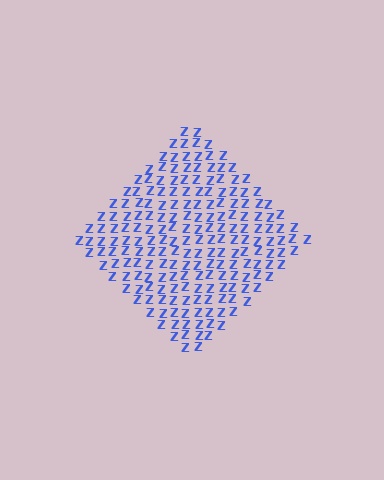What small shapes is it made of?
It is made of small letter Z's.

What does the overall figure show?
The overall figure shows a diamond.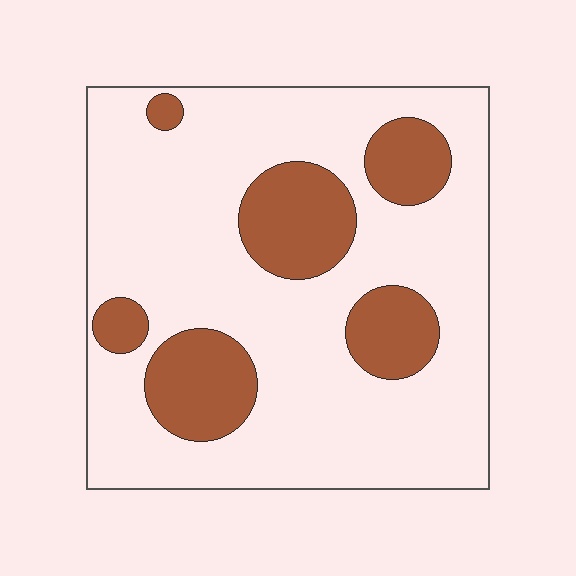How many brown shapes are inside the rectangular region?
6.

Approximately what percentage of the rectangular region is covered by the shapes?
Approximately 25%.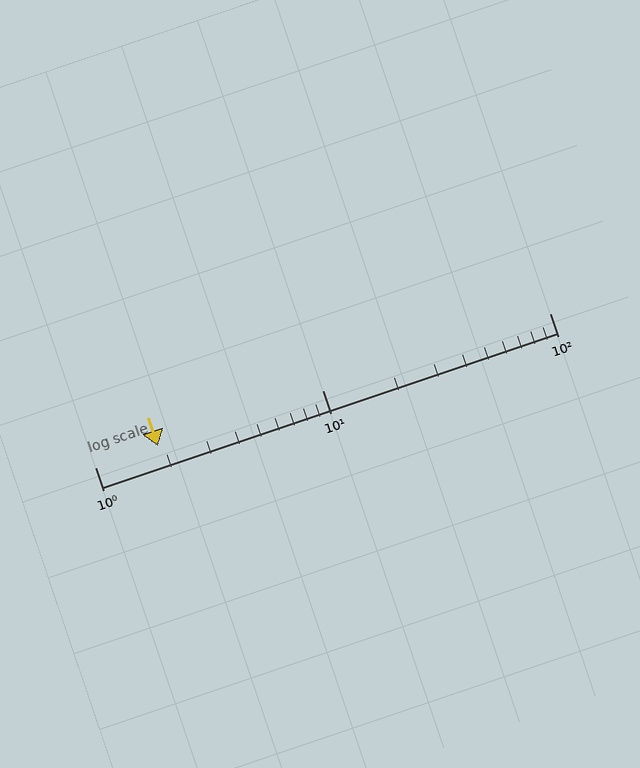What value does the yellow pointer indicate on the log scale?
The pointer indicates approximately 1.9.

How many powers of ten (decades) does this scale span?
The scale spans 2 decades, from 1 to 100.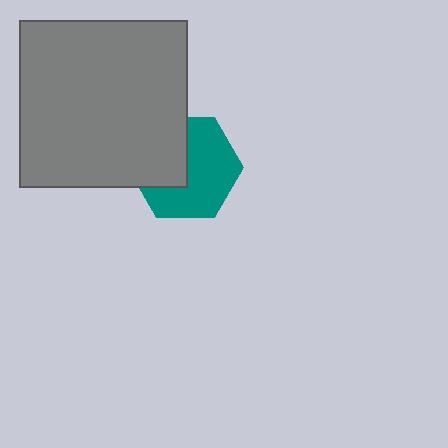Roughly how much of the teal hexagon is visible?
About half of it is visible (roughly 61%).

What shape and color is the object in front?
The object in front is a gray square.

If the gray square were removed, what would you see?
You would see the complete teal hexagon.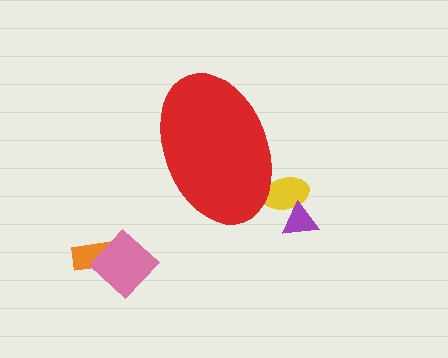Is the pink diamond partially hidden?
No, the pink diamond is fully visible.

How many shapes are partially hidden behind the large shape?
1 shape is partially hidden.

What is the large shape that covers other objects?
A red ellipse.